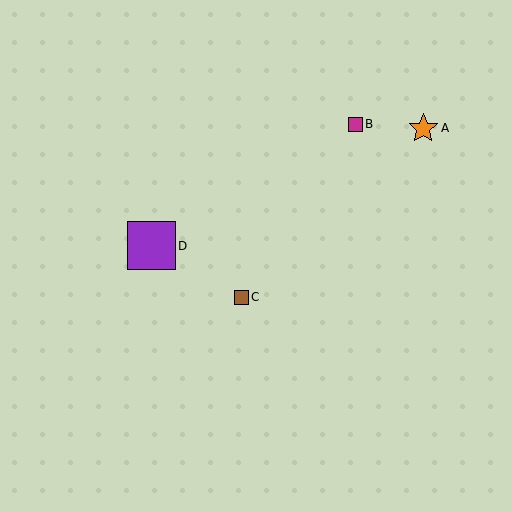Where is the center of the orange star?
The center of the orange star is at (423, 128).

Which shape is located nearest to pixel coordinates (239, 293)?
The brown square (labeled C) at (241, 297) is nearest to that location.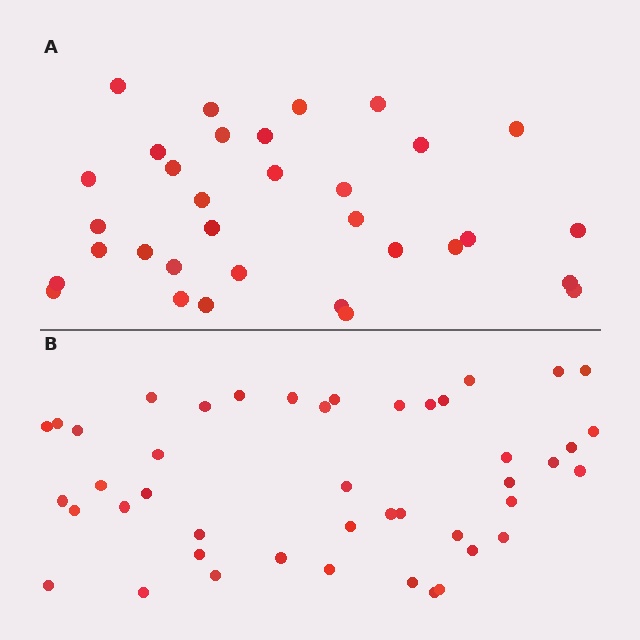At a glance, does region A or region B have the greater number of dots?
Region B (the bottom region) has more dots.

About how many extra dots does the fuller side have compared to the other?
Region B has roughly 12 or so more dots than region A.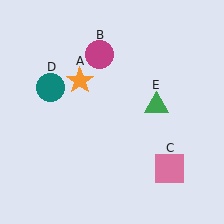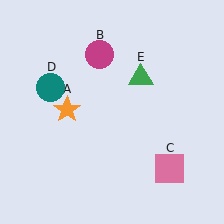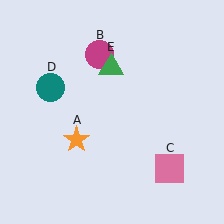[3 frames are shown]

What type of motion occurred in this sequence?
The orange star (object A), green triangle (object E) rotated counterclockwise around the center of the scene.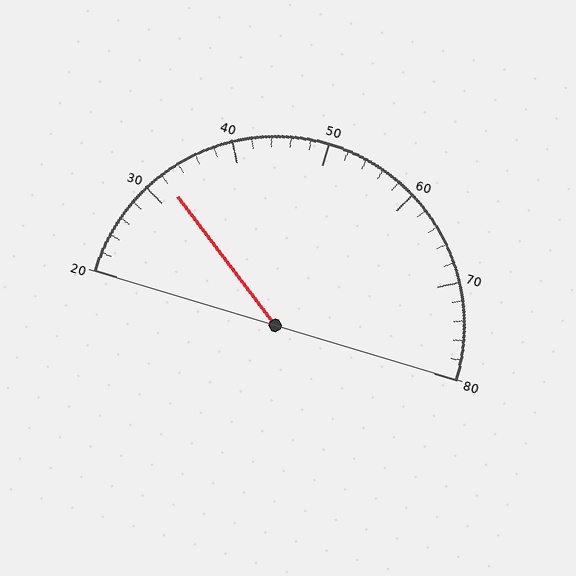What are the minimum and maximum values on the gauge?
The gauge ranges from 20 to 80.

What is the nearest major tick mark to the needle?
The nearest major tick mark is 30.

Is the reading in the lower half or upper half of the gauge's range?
The reading is in the lower half of the range (20 to 80).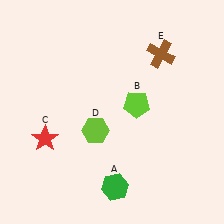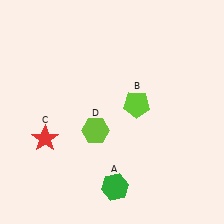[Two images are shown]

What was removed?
The brown cross (E) was removed in Image 2.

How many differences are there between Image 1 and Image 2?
There is 1 difference between the two images.